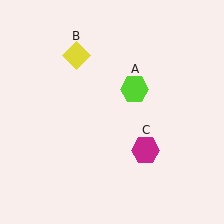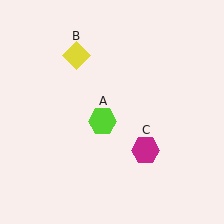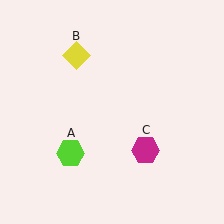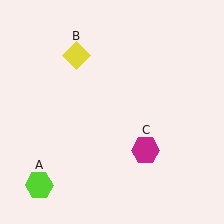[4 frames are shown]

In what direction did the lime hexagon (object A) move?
The lime hexagon (object A) moved down and to the left.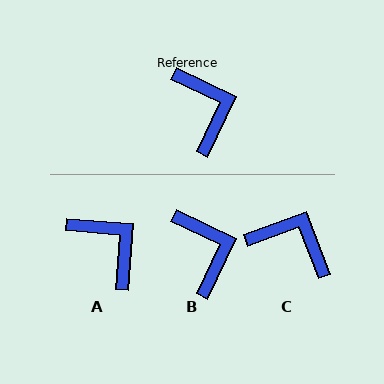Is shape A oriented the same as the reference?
No, it is off by about 21 degrees.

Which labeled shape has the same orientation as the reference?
B.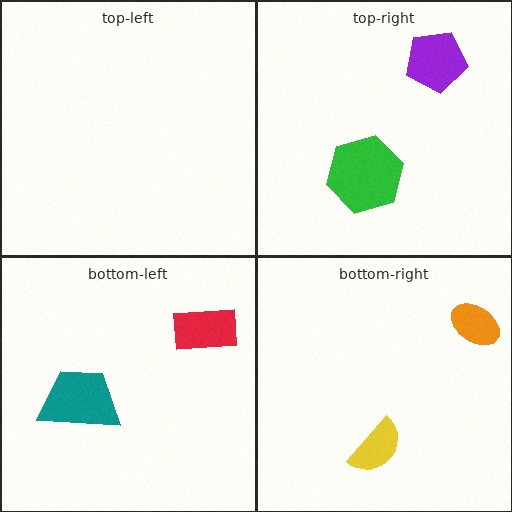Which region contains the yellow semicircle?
The bottom-right region.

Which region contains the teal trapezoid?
The bottom-left region.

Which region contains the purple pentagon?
The top-right region.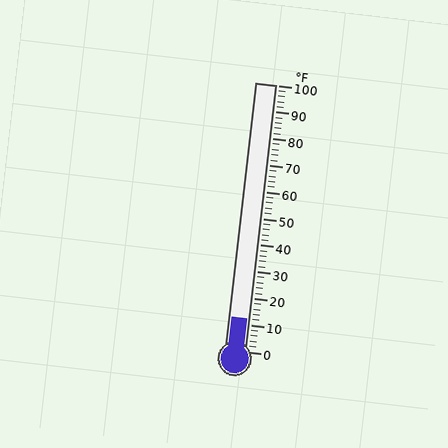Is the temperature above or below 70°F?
The temperature is below 70°F.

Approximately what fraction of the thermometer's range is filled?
The thermometer is filled to approximately 10% of its range.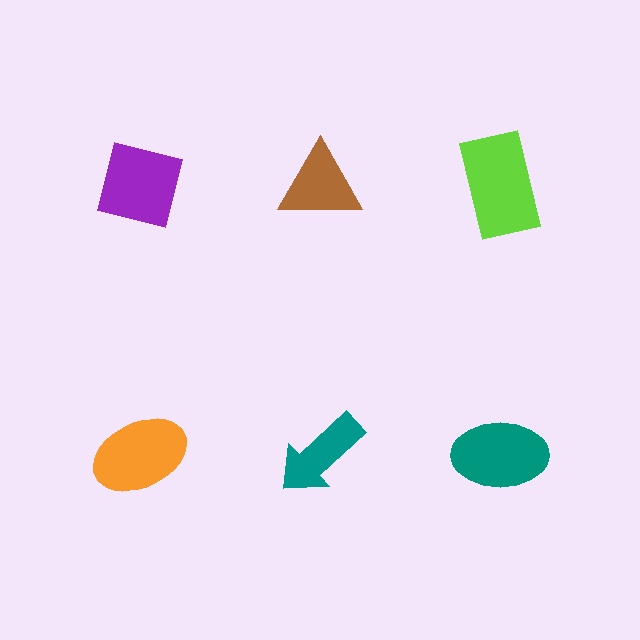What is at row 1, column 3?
A lime rectangle.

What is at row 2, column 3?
A teal ellipse.